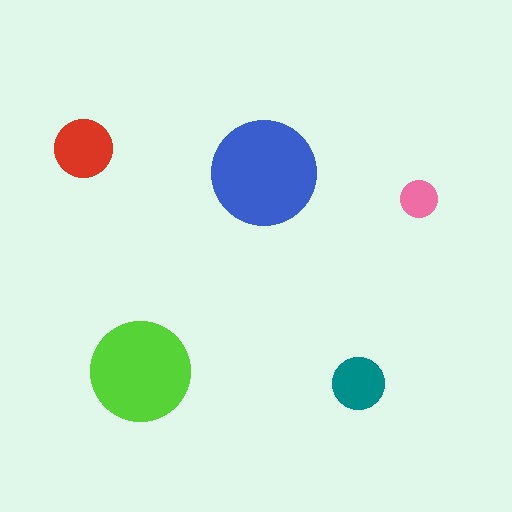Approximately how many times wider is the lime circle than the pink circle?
About 2.5 times wider.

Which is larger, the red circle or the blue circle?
The blue one.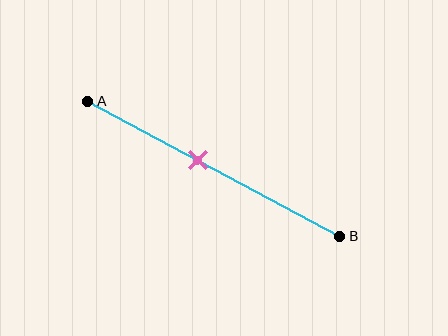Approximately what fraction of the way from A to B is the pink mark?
The pink mark is approximately 45% of the way from A to B.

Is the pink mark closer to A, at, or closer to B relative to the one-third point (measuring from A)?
The pink mark is closer to point B than the one-third point of segment AB.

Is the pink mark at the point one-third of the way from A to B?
No, the mark is at about 45% from A, not at the 33% one-third point.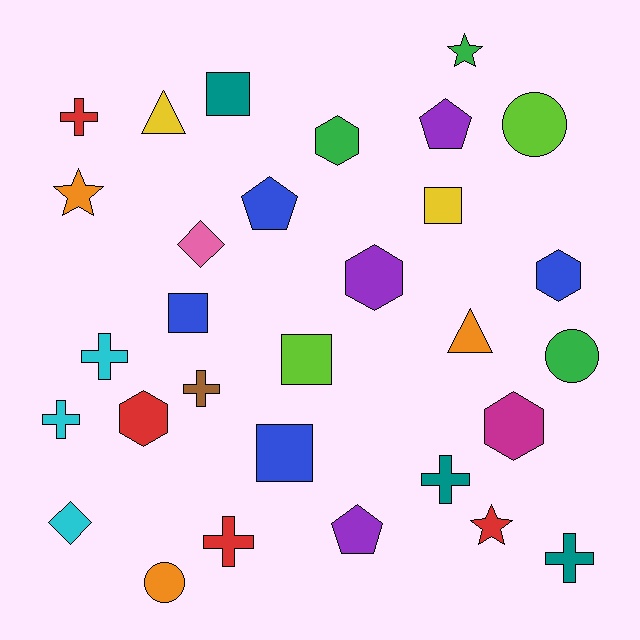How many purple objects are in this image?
There are 3 purple objects.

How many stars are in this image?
There are 3 stars.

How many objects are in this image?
There are 30 objects.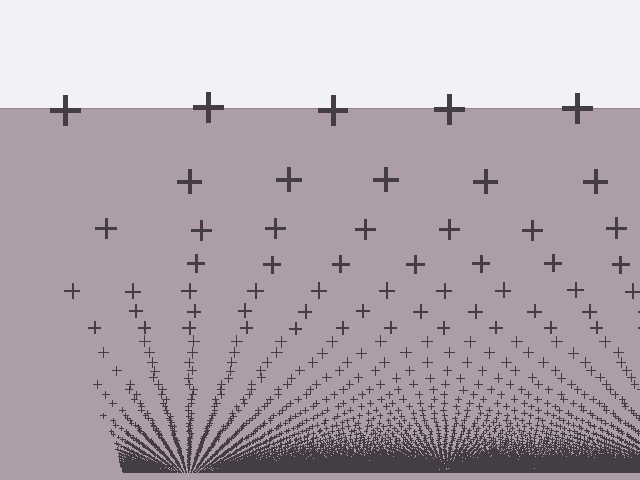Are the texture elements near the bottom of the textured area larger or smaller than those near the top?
Smaller. The gradient is inverted — elements near the bottom are smaller and denser.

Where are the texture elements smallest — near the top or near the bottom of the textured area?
Near the bottom.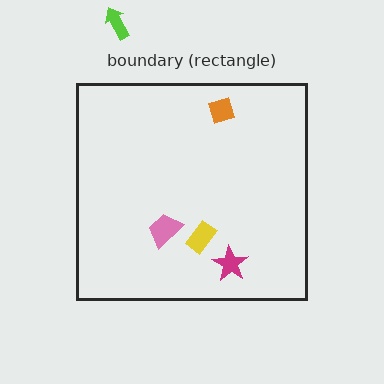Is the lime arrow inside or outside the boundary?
Outside.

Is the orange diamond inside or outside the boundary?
Inside.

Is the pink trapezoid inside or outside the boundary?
Inside.